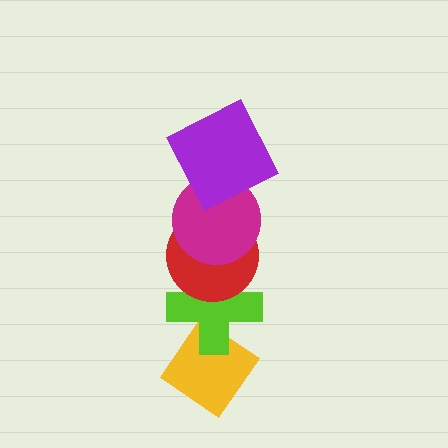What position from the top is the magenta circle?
The magenta circle is 2nd from the top.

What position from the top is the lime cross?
The lime cross is 4th from the top.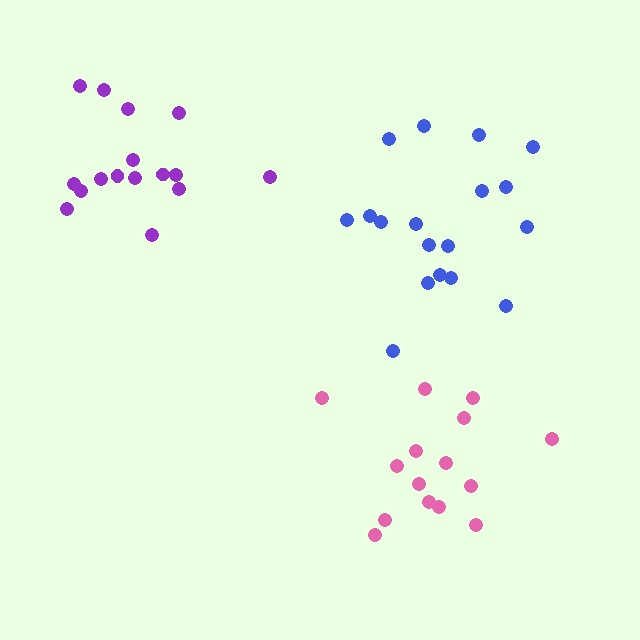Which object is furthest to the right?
The pink cluster is rightmost.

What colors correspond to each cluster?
The clusters are colored: blue, purple, pink.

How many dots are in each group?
Group 1: 18 dots, Group 2: 16 dots, Group 3: 15 dots (49 total).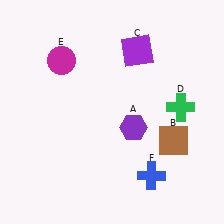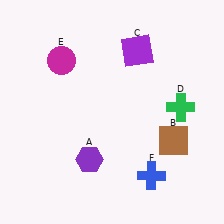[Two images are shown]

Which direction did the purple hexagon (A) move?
The purple hexagon (A) moved left.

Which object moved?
The purple hexagon (A) moved left.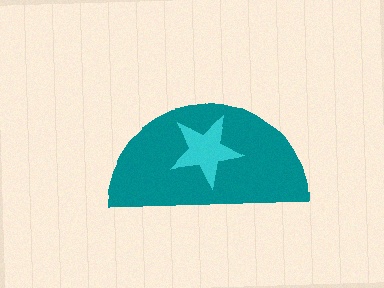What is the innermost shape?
The cyan star.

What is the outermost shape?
The teal semicircle.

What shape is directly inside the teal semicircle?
The cyan star.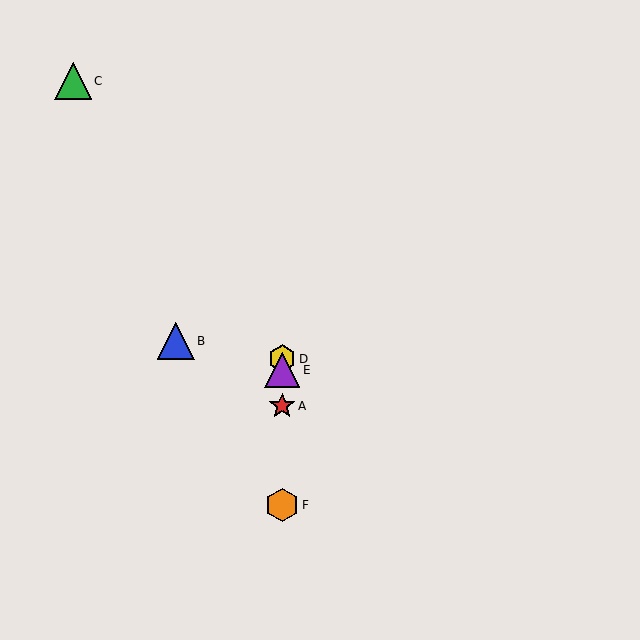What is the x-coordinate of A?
Object A is at x≈282.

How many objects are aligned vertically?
4 objects (A, D, E, F) are aligned vertically.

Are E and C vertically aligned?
No, E is at x≈282 and C is at x≈73.